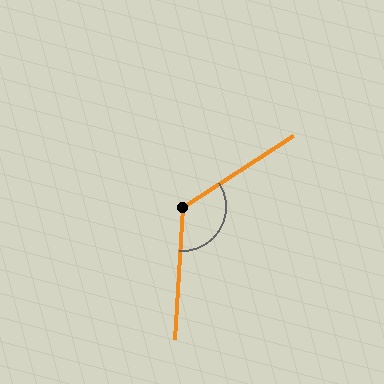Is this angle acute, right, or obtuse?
It is obtuse.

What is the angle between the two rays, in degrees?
Approximately 126 degrees.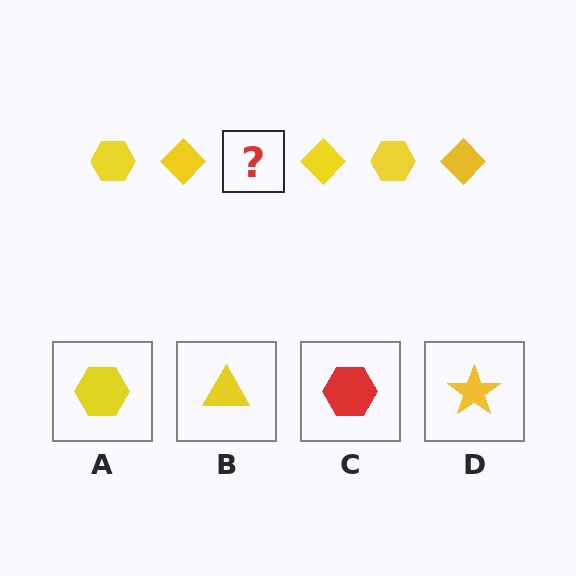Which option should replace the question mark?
Option A.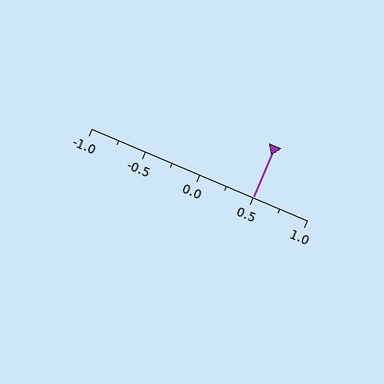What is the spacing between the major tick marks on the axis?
The major ticks are spaced 0.5 apart.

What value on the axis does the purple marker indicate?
The marker indicates approximately 0.5.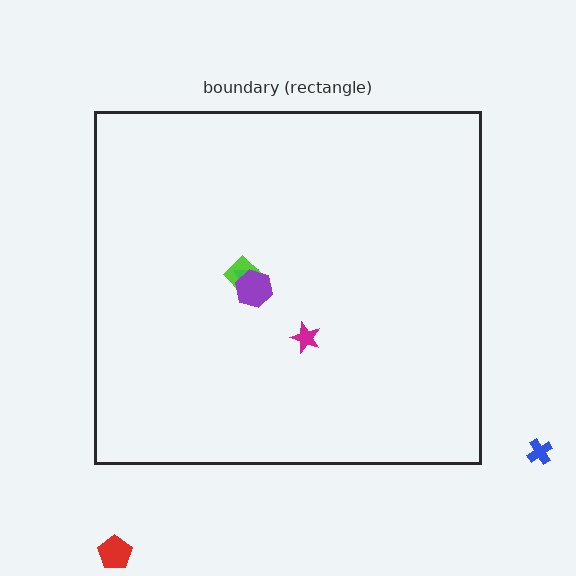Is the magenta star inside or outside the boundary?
Inside.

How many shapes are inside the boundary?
4 inside, 2 outside.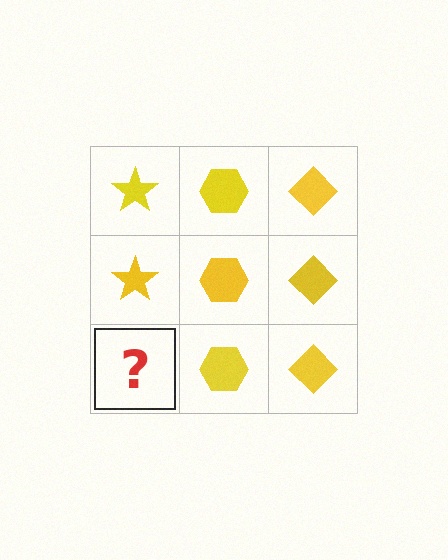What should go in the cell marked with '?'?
The missing cell should contain a yellow star.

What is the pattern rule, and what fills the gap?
The rule is that each column has a consistent shape. The gap should be filled with a yellow star.